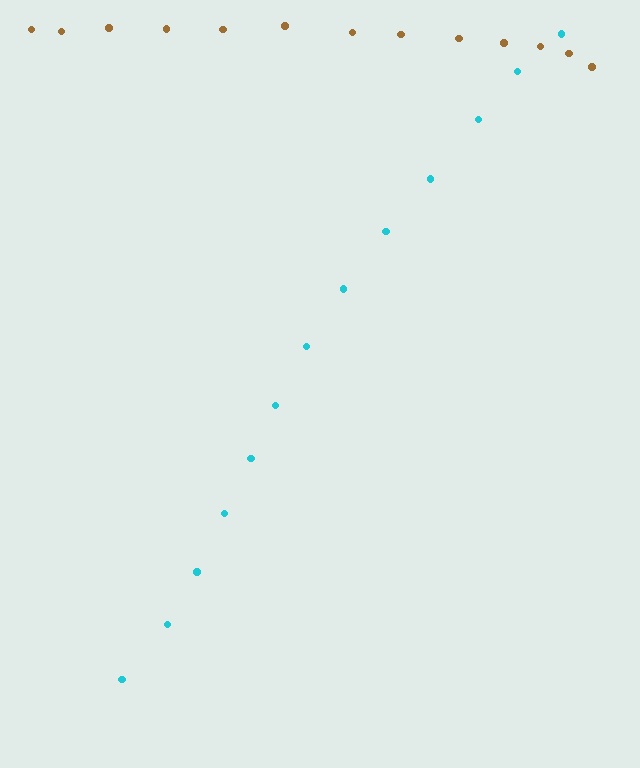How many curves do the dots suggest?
There are 2 distinct paths.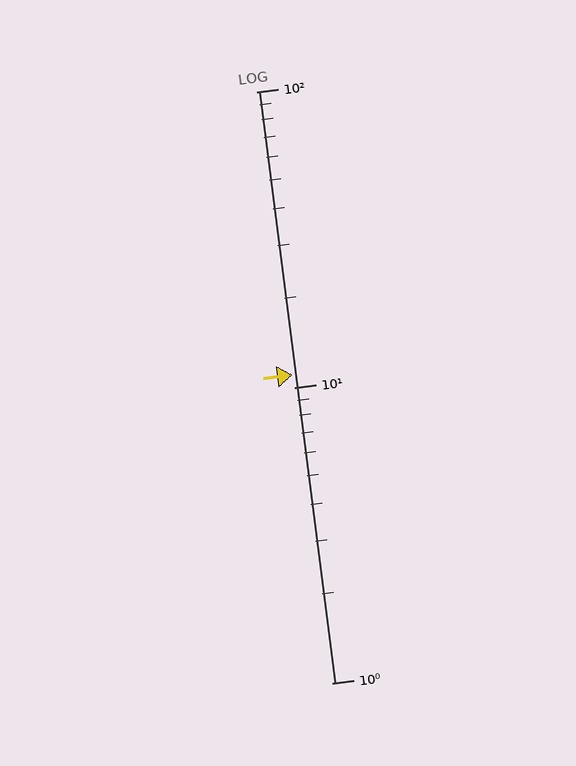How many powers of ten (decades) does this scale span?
The scale spans 2 decades, from 1 to 100.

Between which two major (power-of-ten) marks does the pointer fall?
The pointer is between 10 and 100.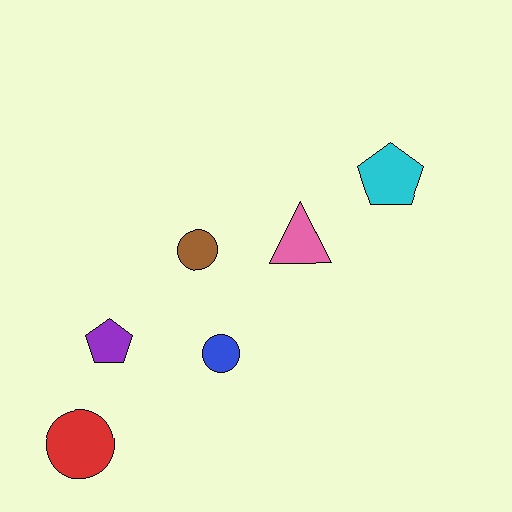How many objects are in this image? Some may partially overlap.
There are 6 objects.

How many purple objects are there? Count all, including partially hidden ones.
There is 1 purple object.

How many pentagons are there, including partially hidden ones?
There are 2 pentagons.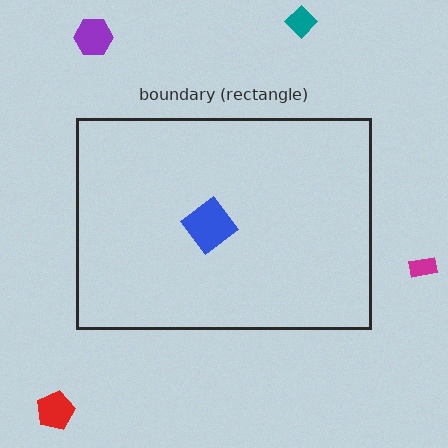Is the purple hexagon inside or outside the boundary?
Outside.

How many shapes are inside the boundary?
1 inside, 4 outside.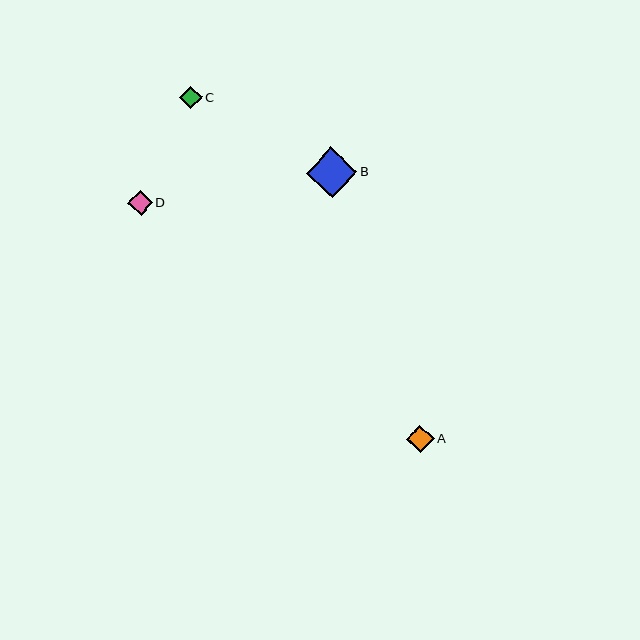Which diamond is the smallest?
Diamond C is the smallest with a size of approximately 22 pixels.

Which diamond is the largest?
Diamond B is the largest with a size of approximately 50 pixels.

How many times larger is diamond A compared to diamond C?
Diamond A is approximately 1.2 times the size of diamond C.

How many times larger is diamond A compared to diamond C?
Diamond A is approximately 1.2 times the size of diamond C.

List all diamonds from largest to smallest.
From largest to smallest: B, A, D, C.